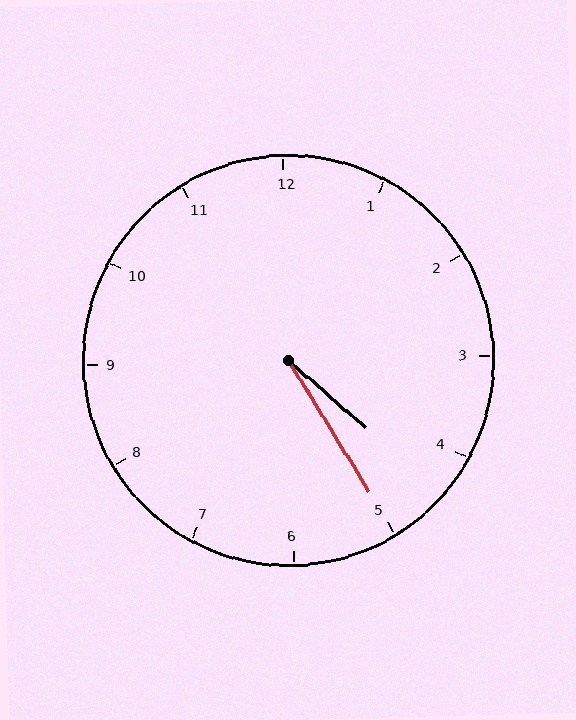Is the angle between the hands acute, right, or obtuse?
It is acute.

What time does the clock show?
4:25.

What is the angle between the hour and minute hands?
Approximately 18 degrees.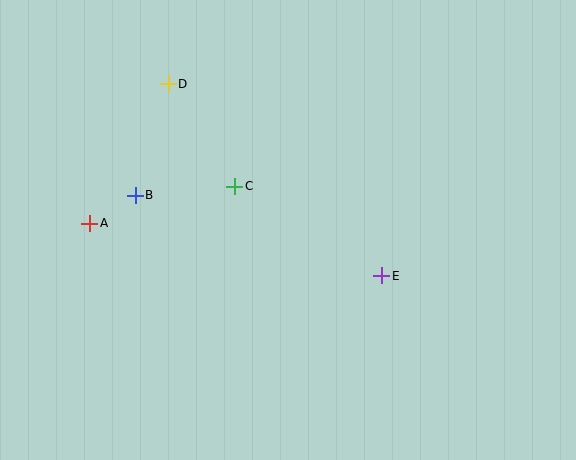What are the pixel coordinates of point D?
Point D is at (168, 84).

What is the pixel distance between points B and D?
The distance between B and D is 116 pixels.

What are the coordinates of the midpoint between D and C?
The midpoint between D and C is at (202, 135).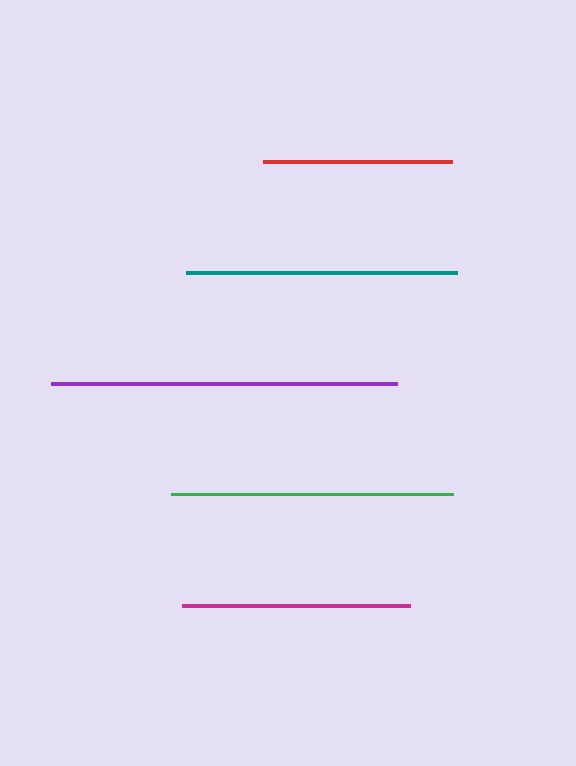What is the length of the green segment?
The green segment is approximately 282 pixels long.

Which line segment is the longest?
The purple line is the longest at approximately 346 pixels.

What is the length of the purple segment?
The purple segment is approximately 346 pixels long.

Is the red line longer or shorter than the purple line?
The purple line is longer than the red line.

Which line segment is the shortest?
The red line is the shortest at approximately 189 pixels.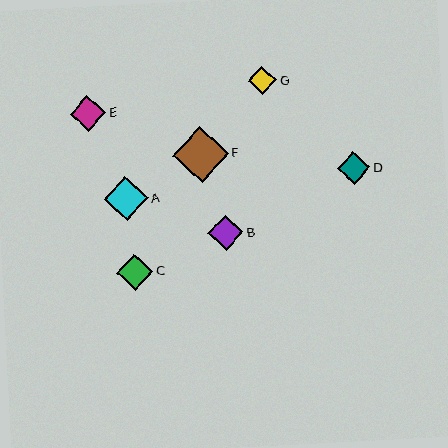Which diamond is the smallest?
Diamond G is the smallest with a size of approximately 28 pixels.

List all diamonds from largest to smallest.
From largest to smallest: F, A, C, E, B, D, G.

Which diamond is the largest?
Diamond F is the largest with a size of approximately 56 pixels.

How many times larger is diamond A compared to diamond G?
Diamond A is approximately 1.6 times the size of diamond G.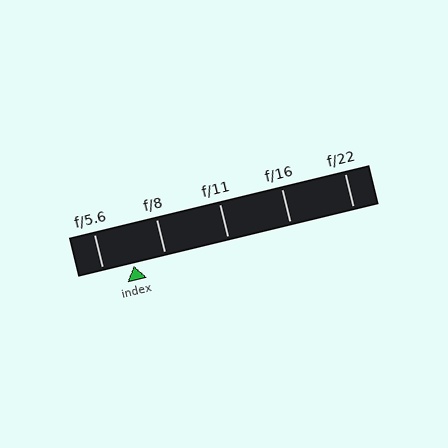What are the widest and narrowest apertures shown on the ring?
The widest aperture shown is f/5.6 and the narrowest is f/22.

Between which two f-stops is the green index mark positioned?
The index mark is between f/5.6 and f/8.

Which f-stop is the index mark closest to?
The index mark is closest to f/5.6.